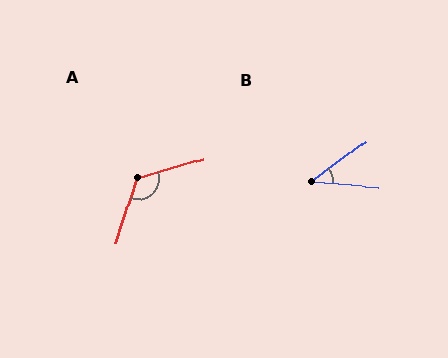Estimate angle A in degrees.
Approximately 123 degrees.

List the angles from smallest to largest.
B (42°), A (123°).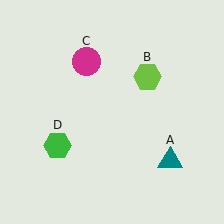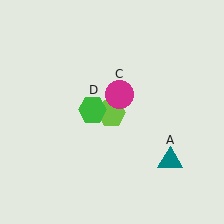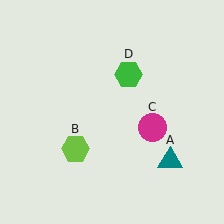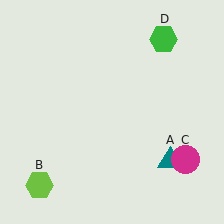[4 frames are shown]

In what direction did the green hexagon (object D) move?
The green hexagon (object D) moved up and to the right.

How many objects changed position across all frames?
3 objects changed position: lime hexagon (object B), magenta circle (object C), green hexagon (object D).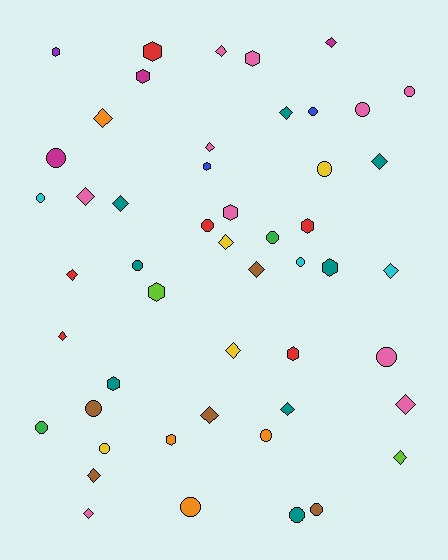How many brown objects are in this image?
There are 5 brown objects.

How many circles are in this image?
There are 18 circles.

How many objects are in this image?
There are 50 objects.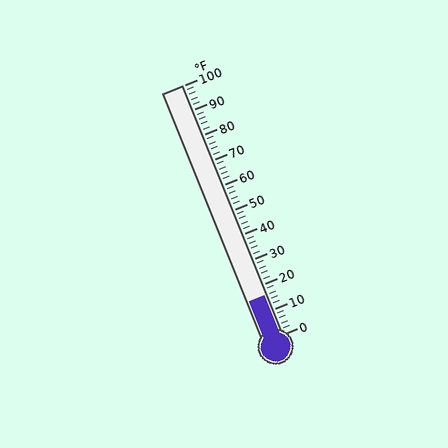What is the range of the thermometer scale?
The thermometer scale ranges from 0°F to 100°F.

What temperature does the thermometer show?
The thermometer shows approximately 16°F.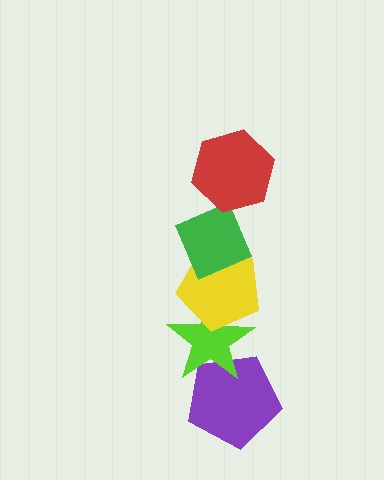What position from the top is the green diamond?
The green diamond is 2nd from the top.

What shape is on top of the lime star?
The yellow pentagon is on top of the lime star.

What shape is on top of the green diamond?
The red hexagon is on top of the green diamond.